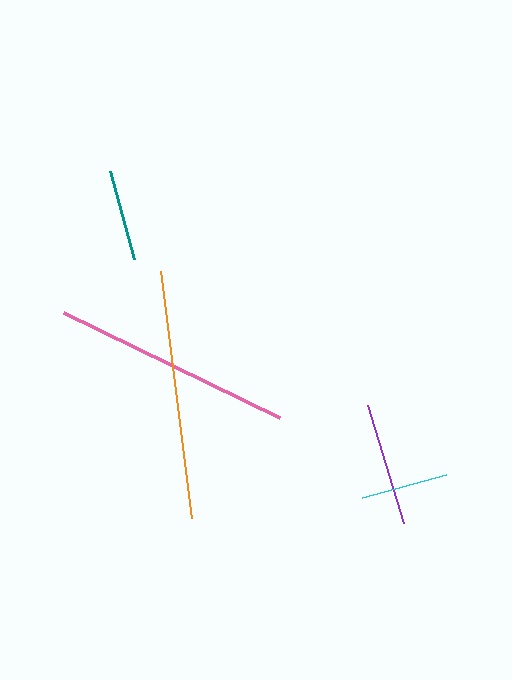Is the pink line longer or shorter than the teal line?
The pink line is longer than the teal line.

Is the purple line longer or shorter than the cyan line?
The purple line is longer than the cyan line.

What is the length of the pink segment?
The pink segment is approximately 240 pixels long.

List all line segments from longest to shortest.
From longest to shortest: orange, pink, purple, teal, cyan.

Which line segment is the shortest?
The cyan line is the shortest at approximately 88 pixels.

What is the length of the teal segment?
The teal segment is approximately 91 pixels long.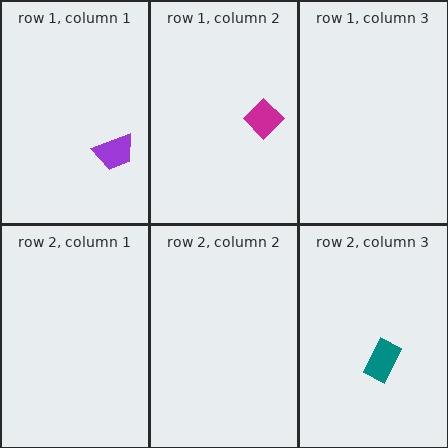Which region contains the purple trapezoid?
The row 1, column 1 region.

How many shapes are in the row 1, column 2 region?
1.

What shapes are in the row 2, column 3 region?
The teal rectangle.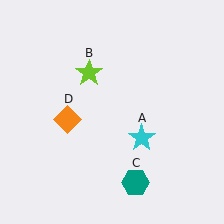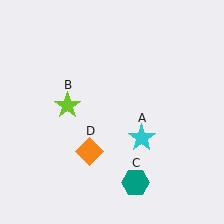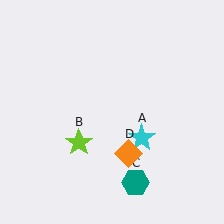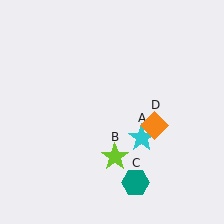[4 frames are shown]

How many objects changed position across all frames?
2 objects changed position: lime star (object B), orange diamond (object D).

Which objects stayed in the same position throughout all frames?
Cyan star (object A) and teal hexagon (object C) remained stationary.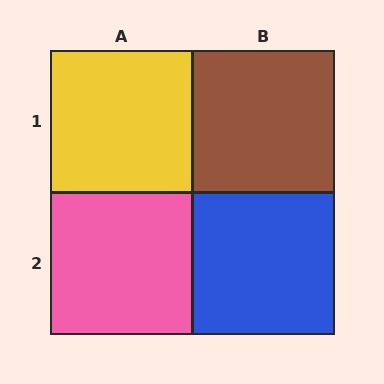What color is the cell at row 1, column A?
Yellow.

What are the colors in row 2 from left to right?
Pink, blue.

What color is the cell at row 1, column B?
Brown.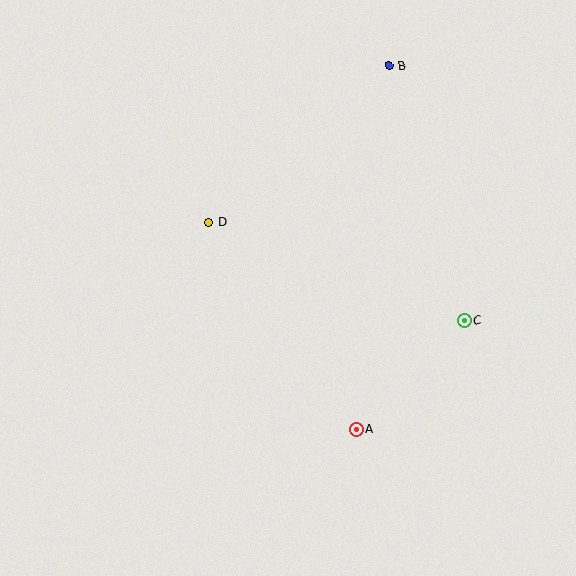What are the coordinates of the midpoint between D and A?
The midpoint between D and A is at (283, 326).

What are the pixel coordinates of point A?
Point A is at (356, 429).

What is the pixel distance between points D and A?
The distance between D and A is 254 pixels.